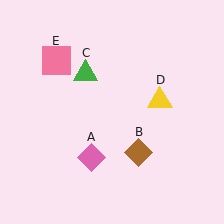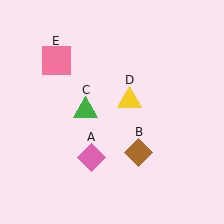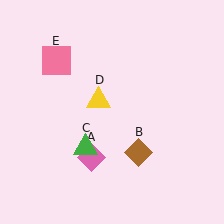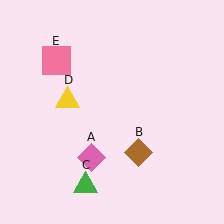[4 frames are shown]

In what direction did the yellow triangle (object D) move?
The yellow triangle (object D) moved left.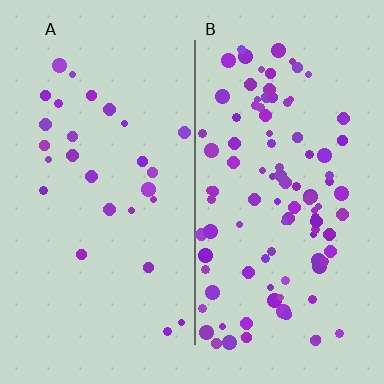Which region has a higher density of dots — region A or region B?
B (the right).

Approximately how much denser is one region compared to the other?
Approximately 3.7× — region B over region A.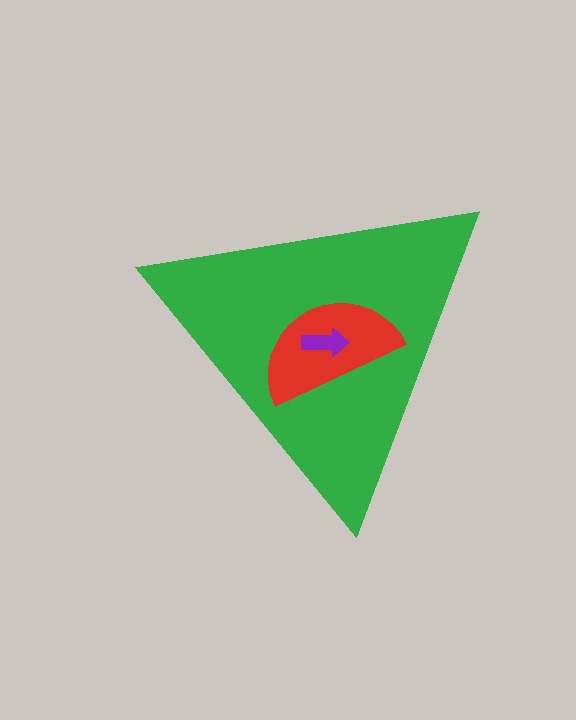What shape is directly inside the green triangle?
The red semicircle.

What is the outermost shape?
The green triangle.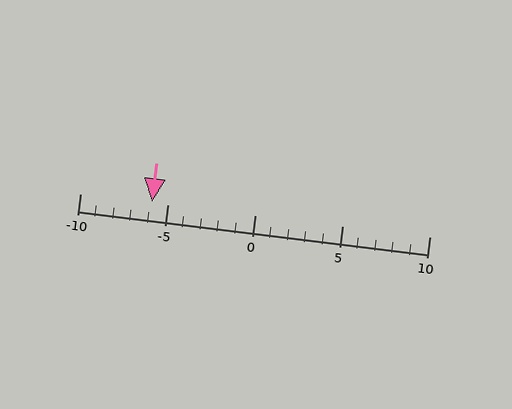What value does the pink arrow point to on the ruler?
The pink arrow points to approximately -6.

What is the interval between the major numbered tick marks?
The major tick marks are spaced 5 units apart.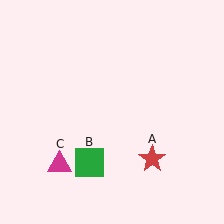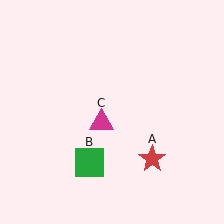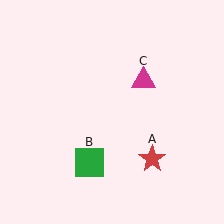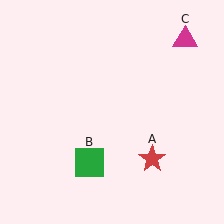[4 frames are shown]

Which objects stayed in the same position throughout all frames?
Red star (object A) and green square (object B) remained stationary.